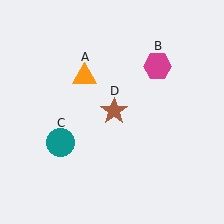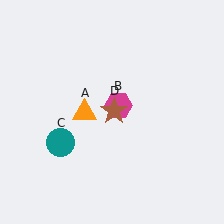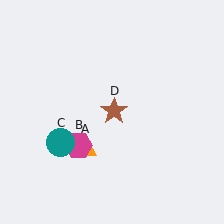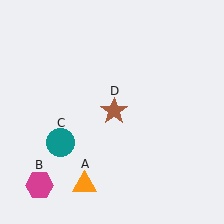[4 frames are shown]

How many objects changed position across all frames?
2 objects changed position: orange triangle (object A), magenta hexagon (object B).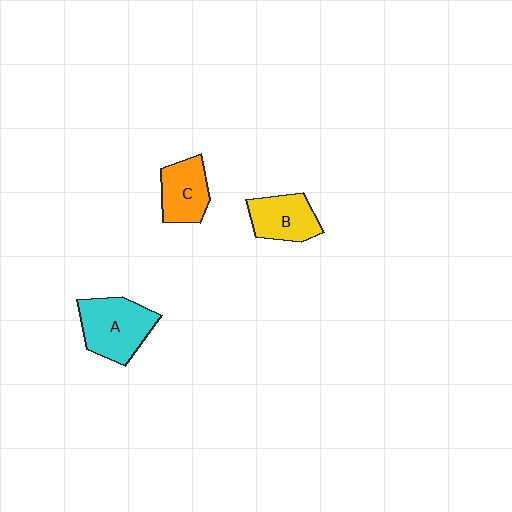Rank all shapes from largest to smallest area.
From largest to smallest: A (cyan), B (yellow), C (orange).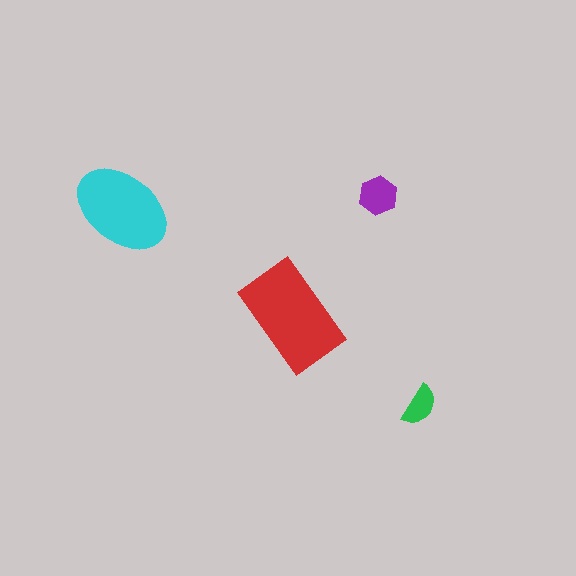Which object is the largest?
The red rectangle.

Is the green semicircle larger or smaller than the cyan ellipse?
Smaller.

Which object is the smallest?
The green semicircle.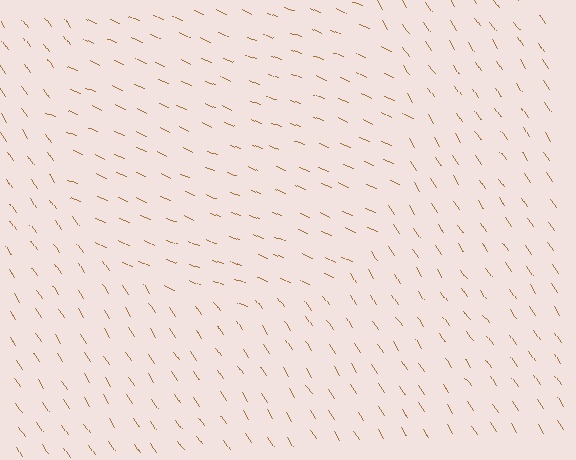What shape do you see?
I see a circle.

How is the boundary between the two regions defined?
The boundary is defined purely by a change in line orientation (approximately 33 degrees difference). All lines are the same color and thickness.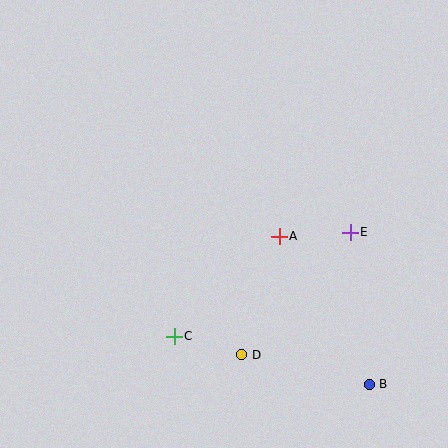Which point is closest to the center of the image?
Point A at (280, 236) is closest to the center.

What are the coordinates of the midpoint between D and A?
The midpoint between D and A is at (261, 295).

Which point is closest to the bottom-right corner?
Point B is closest to the bottom-right corner.